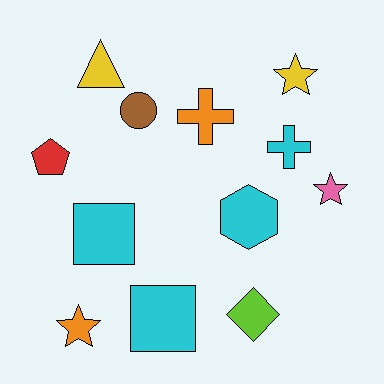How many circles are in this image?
There is 1 circle.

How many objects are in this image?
There are 12 objects.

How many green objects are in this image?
There are no green objects.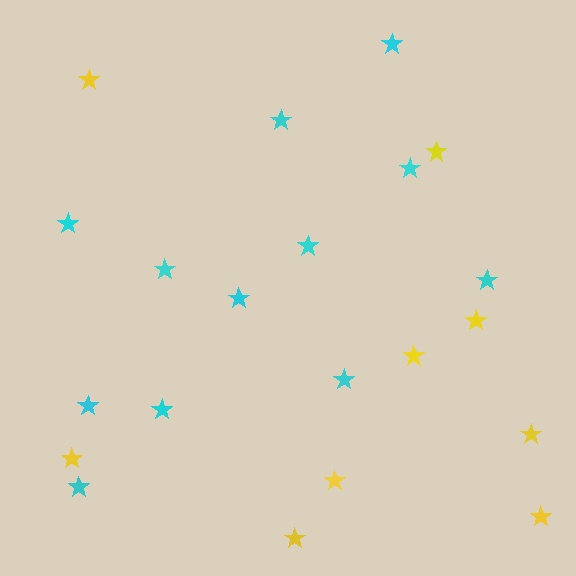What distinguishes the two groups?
There are 2 groups: one group of yellow stars (9) and one group of cyan stars (12).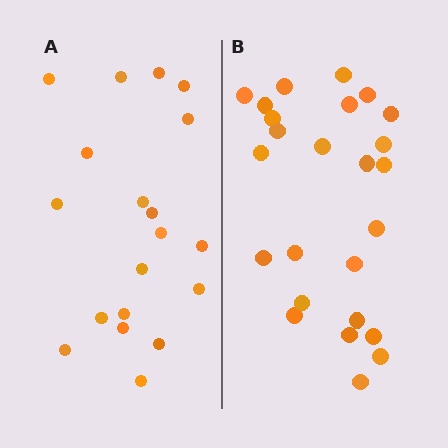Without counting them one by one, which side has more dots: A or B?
Region B (the right region) has more dots.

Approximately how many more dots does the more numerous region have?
Region B has about 6 more dots than region A.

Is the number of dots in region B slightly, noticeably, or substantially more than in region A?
Region B has noticeably more, but not dramatically so. The ratio is roughly 1.3 to 1.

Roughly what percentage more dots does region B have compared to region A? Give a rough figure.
About 30% more.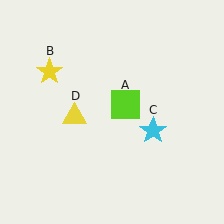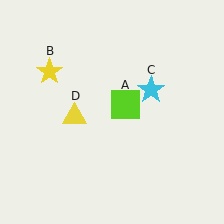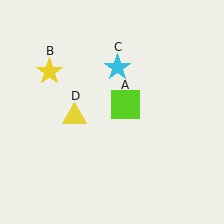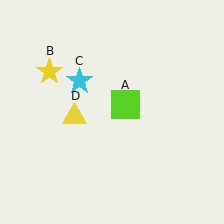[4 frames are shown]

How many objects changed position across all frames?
1 object changed position: cyan star (object C).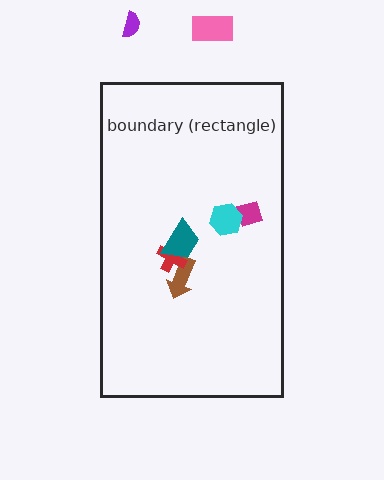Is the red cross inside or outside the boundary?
Inside.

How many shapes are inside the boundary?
5 inside, 2 outside.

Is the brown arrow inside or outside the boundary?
Inside.